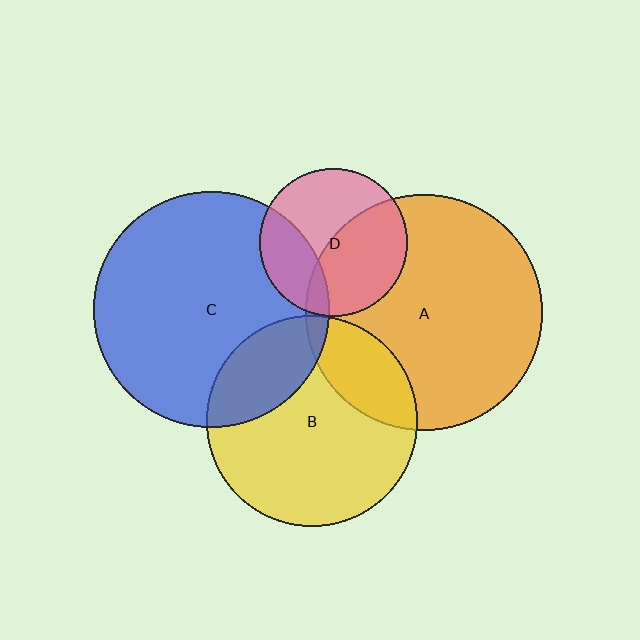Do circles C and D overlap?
Yes.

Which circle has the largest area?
Circle A (orange).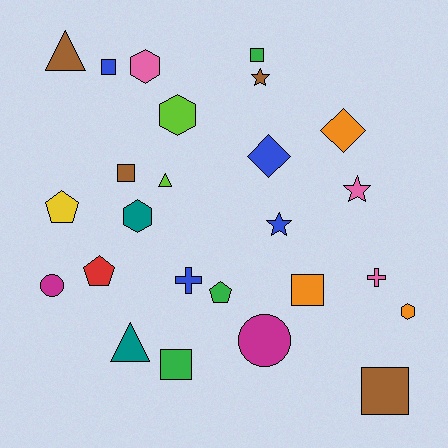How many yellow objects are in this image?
There is 1 yellow object.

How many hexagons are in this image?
There are 4 hexagons.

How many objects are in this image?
There are 25 objects.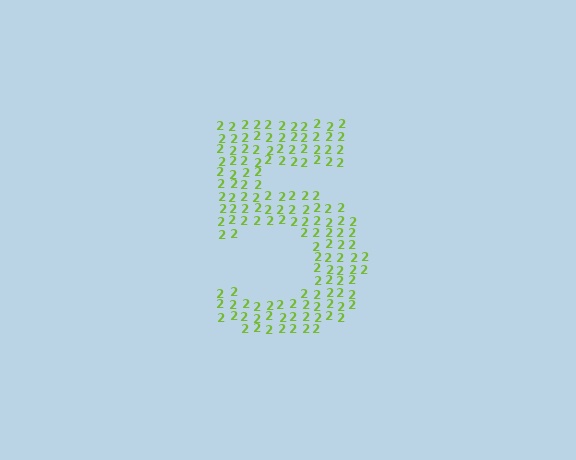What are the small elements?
The small elements are digit 2's.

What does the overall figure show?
The overall figure shows the digit 5.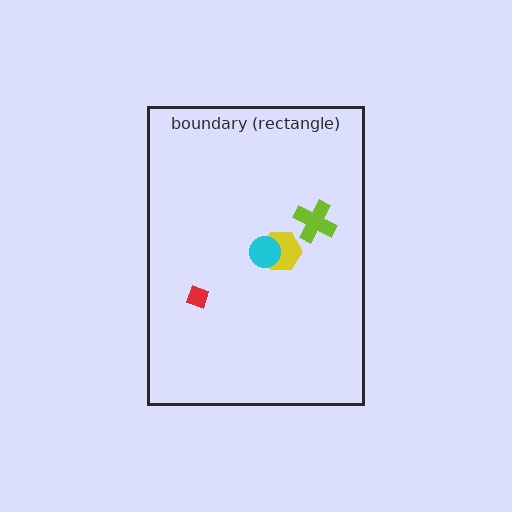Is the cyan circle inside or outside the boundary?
Inside.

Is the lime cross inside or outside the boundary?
Inside.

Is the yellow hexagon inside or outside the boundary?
Inside.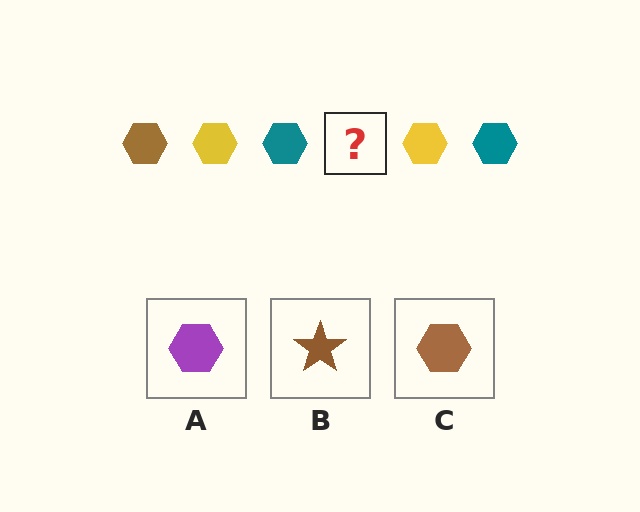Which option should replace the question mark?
Option C.